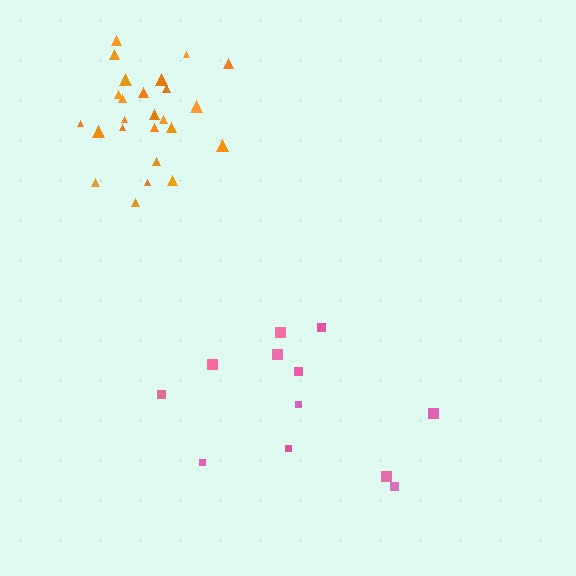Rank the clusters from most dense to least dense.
orange, pink.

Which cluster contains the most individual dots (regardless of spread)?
Orange (25).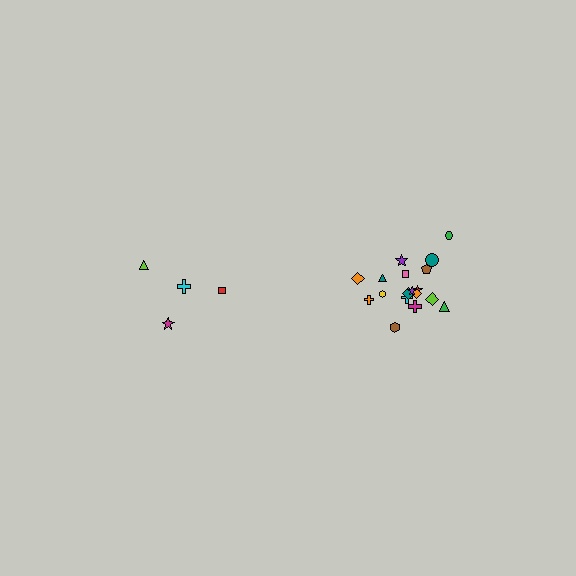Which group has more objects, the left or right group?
The right group.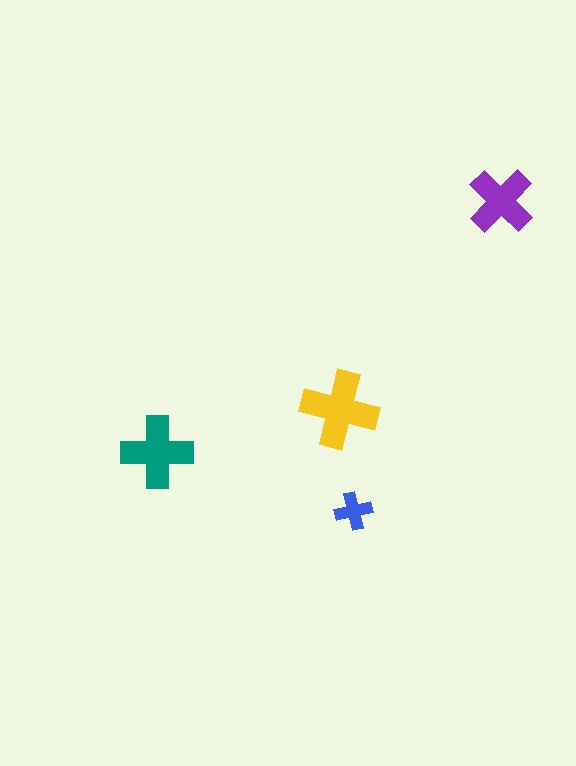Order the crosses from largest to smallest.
the yellow one, the teal one, the purple one, the blue one.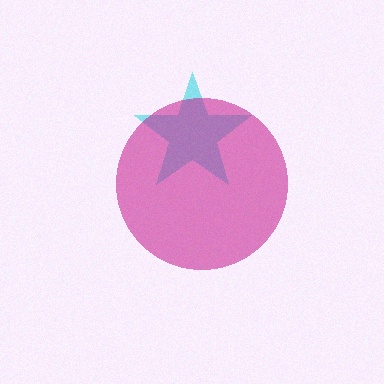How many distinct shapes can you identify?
There are 2 distinct shapes: a cyan star, a magenta circle.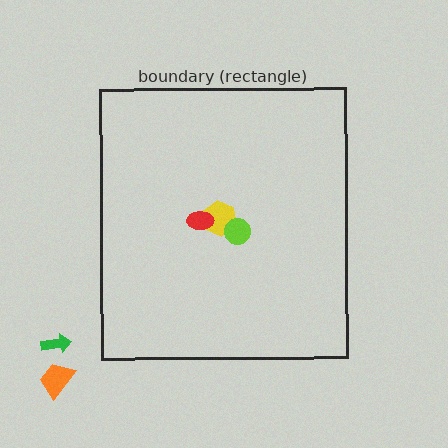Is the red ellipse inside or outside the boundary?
Inside.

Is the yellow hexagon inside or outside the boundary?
Inside.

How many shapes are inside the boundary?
3 inside, 2 outside.